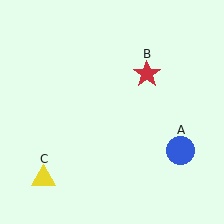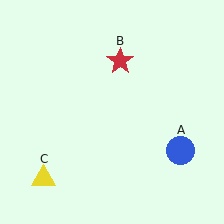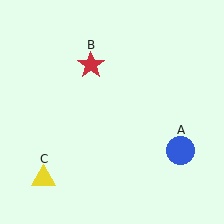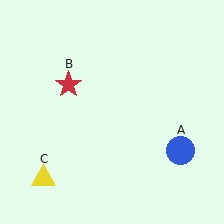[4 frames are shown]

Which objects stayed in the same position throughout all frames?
Blue circle (object A) and yellow triangle (object C) remained stationary.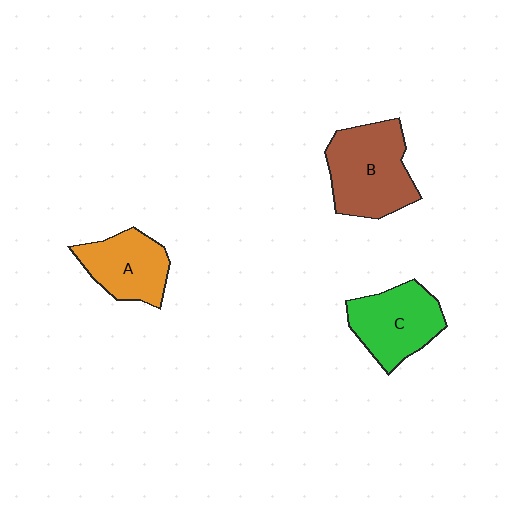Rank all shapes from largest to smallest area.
From largest to smallest: B (brown), C (green), A (orange).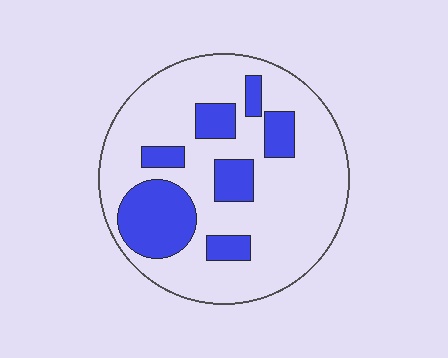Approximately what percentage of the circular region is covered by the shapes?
Approximately 25%.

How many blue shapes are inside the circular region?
7.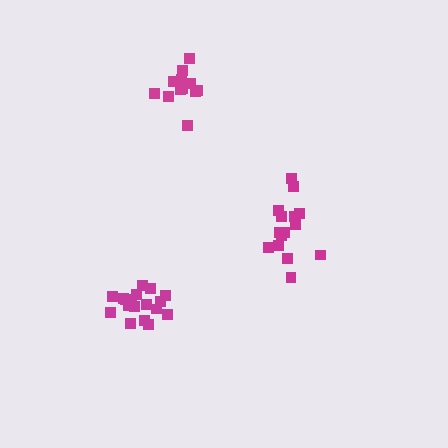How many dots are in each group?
Group 1: 15 dots, Group 2: 18 dots, Group 3: 12 dots (45 total).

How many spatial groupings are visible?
There are 3 spatial groupings.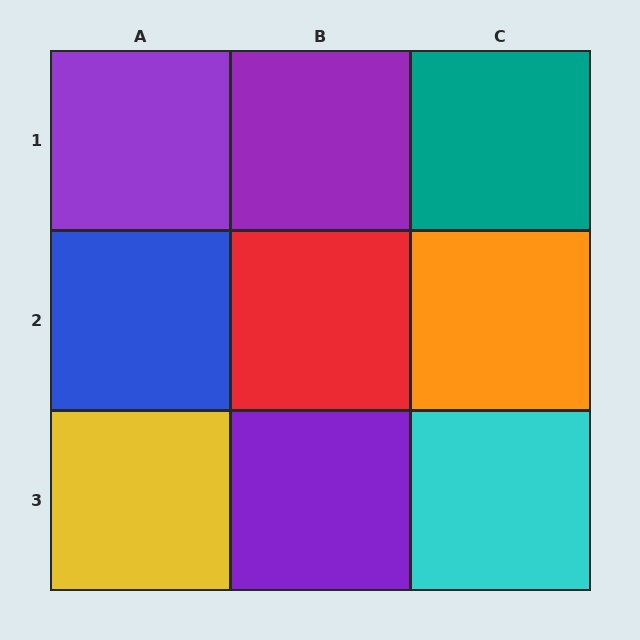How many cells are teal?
1 cell is teal.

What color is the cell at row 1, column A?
Purple.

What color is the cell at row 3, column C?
Cyan.